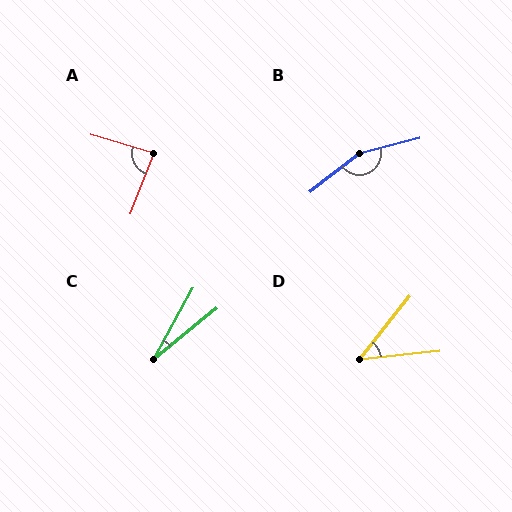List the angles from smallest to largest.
C (22°), D (46°), A (85°), B (156°).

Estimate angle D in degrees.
Approximately 46 degrees.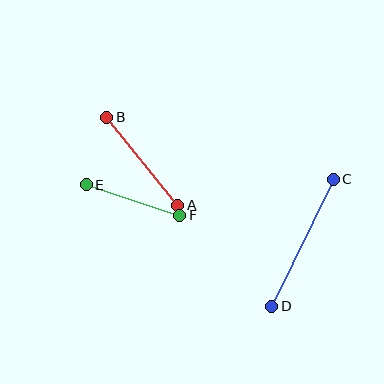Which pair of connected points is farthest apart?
Points C and D are farthest apart.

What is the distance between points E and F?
The distance is approximately 98 pixels.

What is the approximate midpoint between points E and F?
The midpoint is at approximately (133, 200) pixels.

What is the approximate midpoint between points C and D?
The midpoint is at approximately (303, 243) pixels.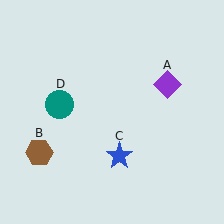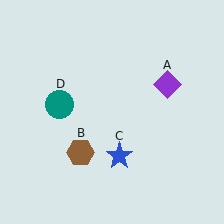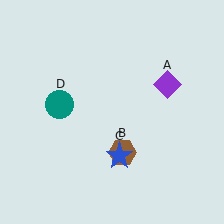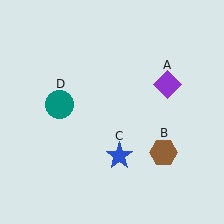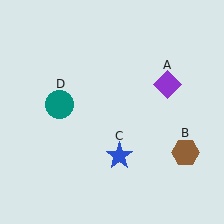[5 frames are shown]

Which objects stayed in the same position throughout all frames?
Purple diamond (object A) and blue star (object C) and teal circle (object D) remained stationary.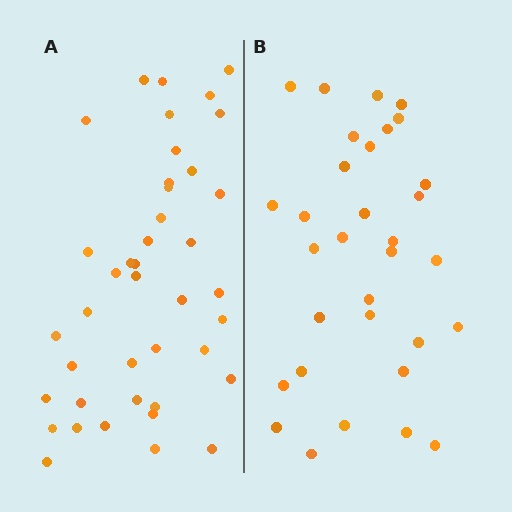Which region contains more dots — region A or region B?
Region A (the left region) has more dots.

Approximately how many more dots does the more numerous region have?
Region A has roughly 8 or so more dots than region B.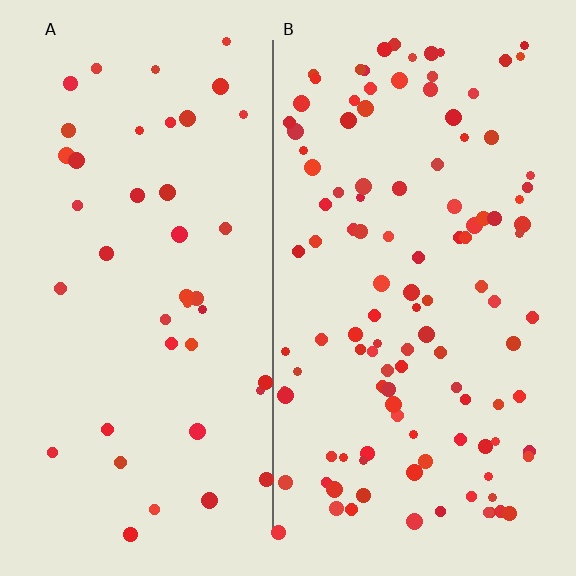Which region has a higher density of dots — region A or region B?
B (the right).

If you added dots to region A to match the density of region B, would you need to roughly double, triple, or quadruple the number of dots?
Approximately triple.